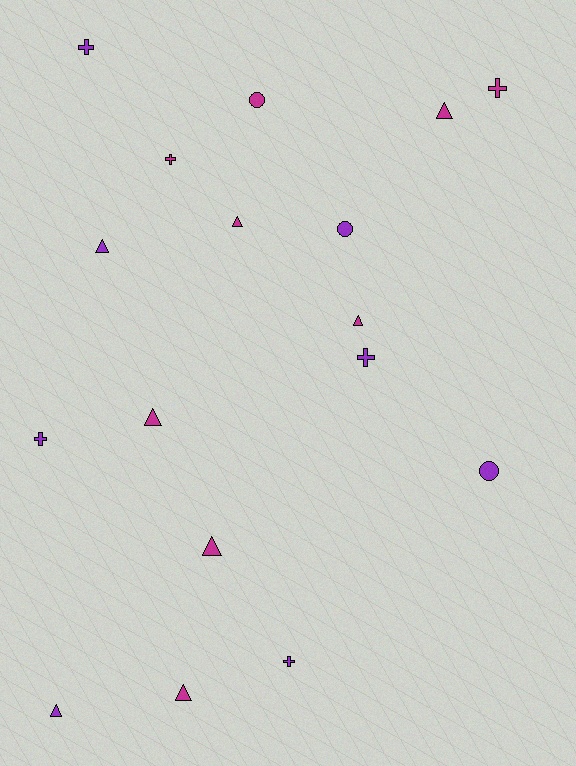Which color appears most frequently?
Magenta, with 9 objects.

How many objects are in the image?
There are 17 objects.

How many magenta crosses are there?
There are 2 magenta crosses.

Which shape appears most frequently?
Triangle, with 8 objects.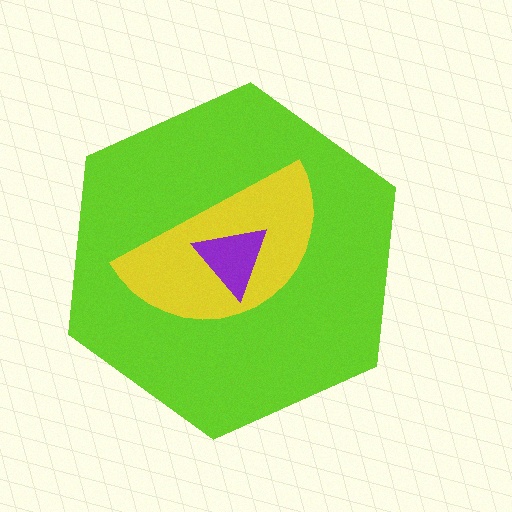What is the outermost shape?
The lime hexagon.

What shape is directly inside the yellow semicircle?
The purple triangle.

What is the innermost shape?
The purple triangle.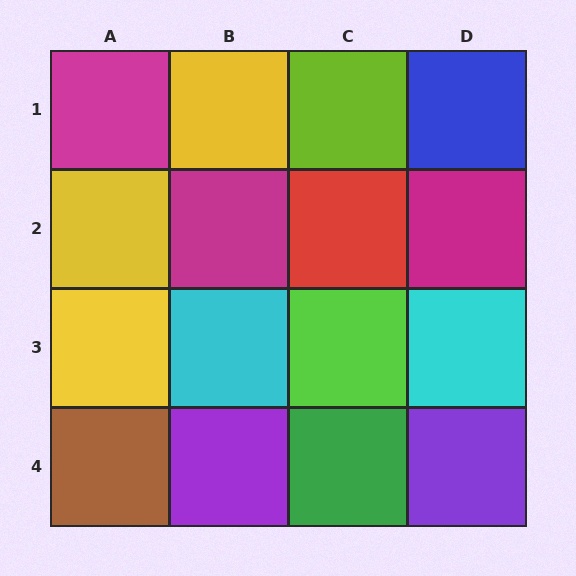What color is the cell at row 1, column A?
Magenta.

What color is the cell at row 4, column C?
Green.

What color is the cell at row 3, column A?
Yellow.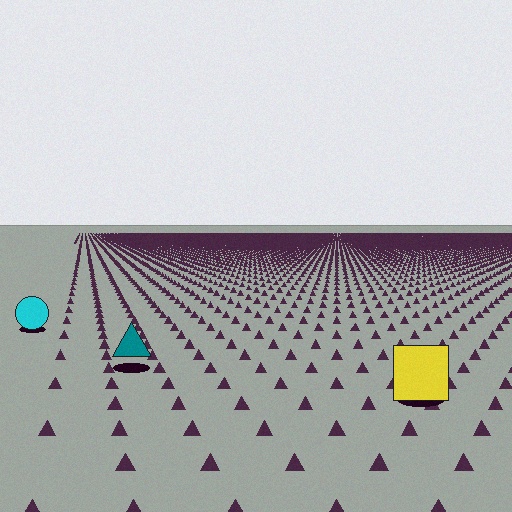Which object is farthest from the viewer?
The cyan circle is farthest from the viewer. It appears smaller and the ground texture around it is denser.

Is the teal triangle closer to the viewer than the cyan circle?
Yes. The teal triangle is closer — you can tell from the texture gradient: the ground texture is coarser near it.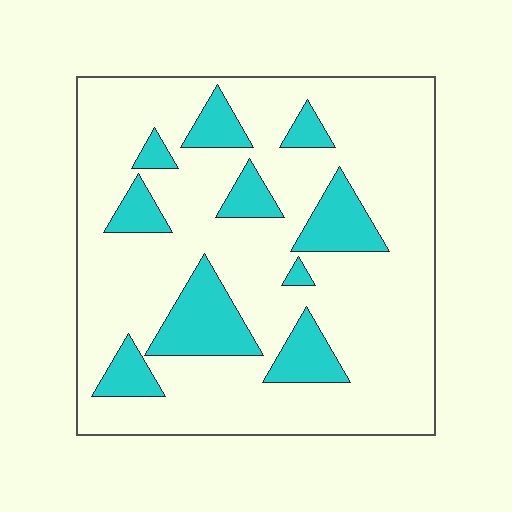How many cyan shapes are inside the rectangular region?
10.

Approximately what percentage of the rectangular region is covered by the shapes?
Approximately 20%.